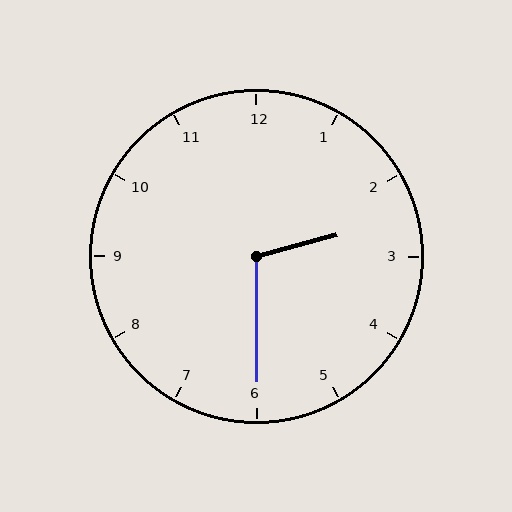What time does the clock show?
2:30.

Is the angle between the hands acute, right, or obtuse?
It is obtuse.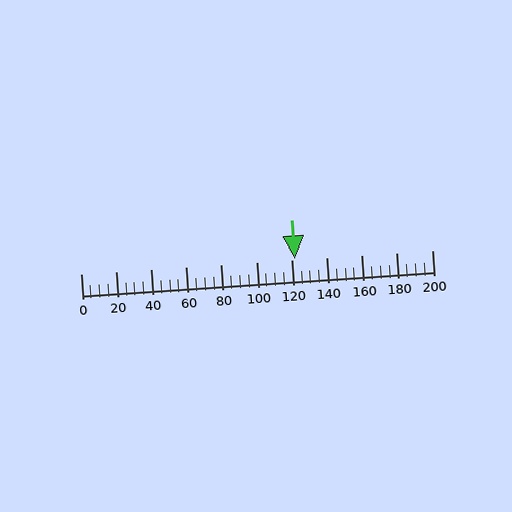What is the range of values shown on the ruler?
The ruler shows values from 0 to 200.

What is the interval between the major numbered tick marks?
The major tick marks are spaced 20 units apart.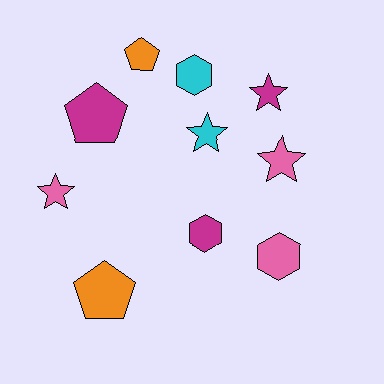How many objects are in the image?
There are 10 objects.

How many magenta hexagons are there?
There is 1 magenta hexagon.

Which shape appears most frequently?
Star, with 4 objects.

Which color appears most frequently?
Pink, with 3 objects.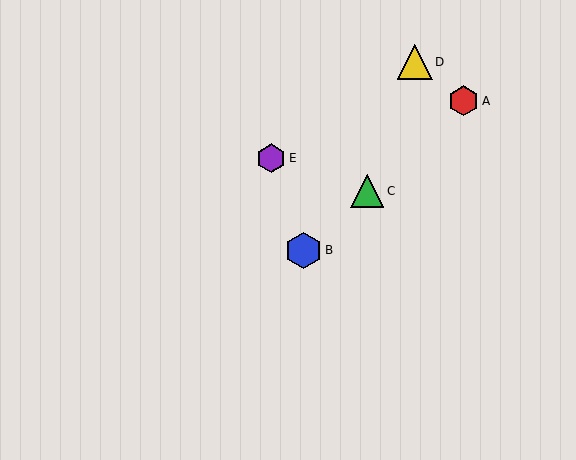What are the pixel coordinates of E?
Object E is at (271, 158).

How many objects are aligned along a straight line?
3 objects (A, B, C) are aligned along a straight line.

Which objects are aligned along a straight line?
Objects A, B, C are aligned along a straight line.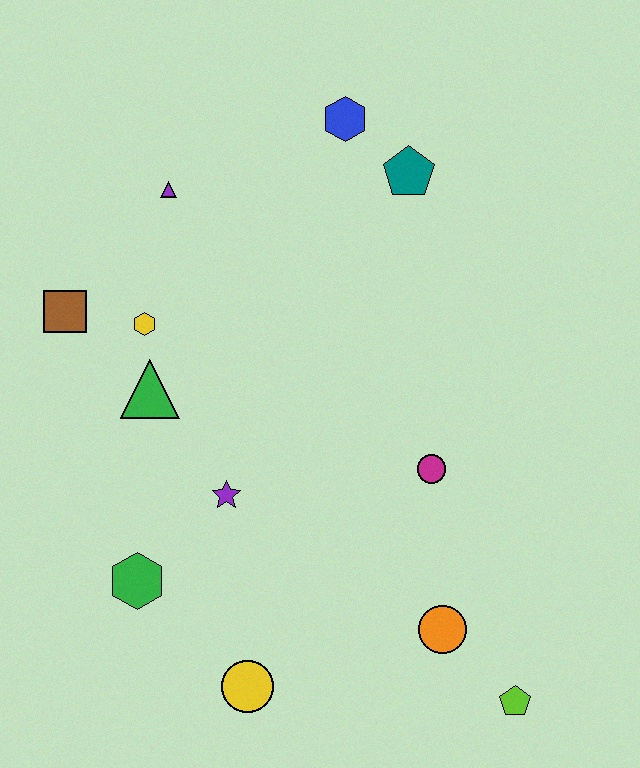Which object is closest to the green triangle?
The yellow hexagon is closest to the green triangle.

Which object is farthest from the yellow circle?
The blue hexagon is farthest from the yellow circle.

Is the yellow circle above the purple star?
No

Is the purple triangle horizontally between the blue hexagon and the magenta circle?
No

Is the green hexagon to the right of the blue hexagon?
No